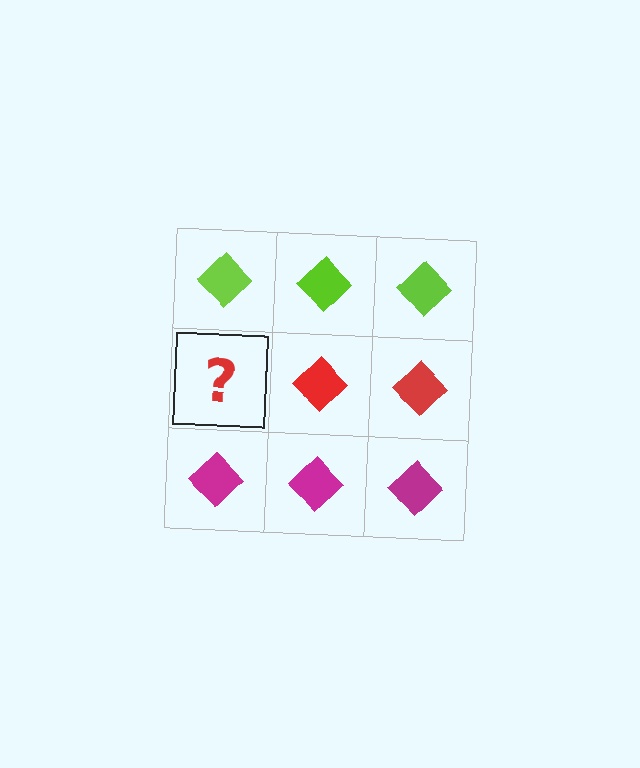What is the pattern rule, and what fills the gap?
The rule is that each row has a consistent color. The gap should be filled with a red diamond.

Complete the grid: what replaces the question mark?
The question mark should be replaced with a red diamond.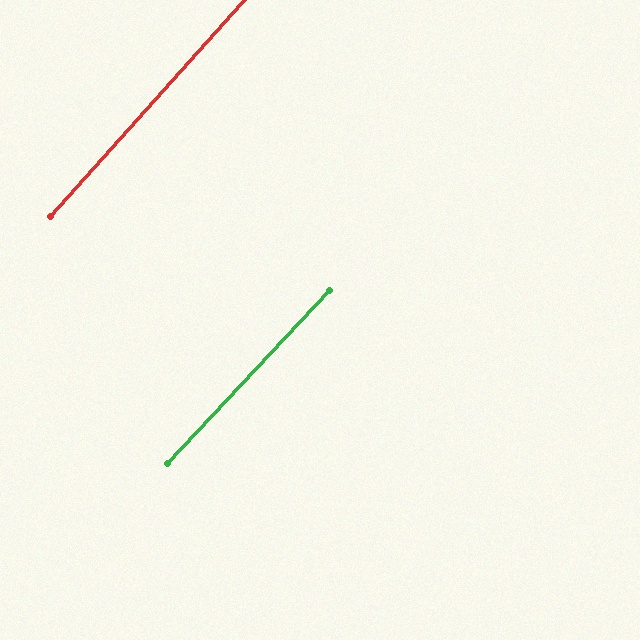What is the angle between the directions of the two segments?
Approximately 1 degree.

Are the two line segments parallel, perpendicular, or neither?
Parallel — their directions differ by only 1.2°.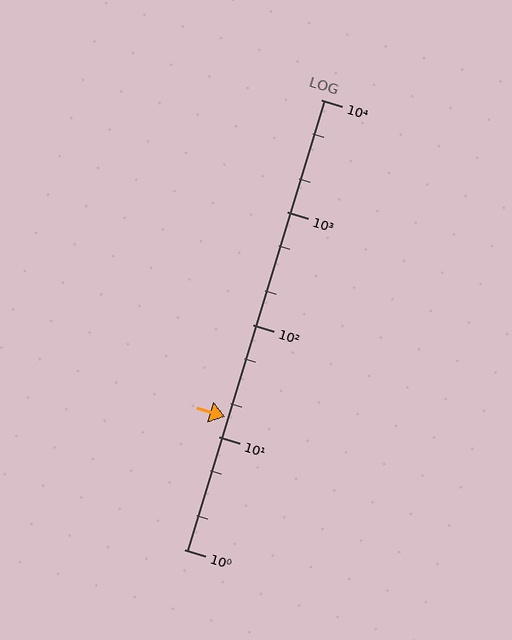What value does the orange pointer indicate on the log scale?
The pointer indicates approximately 15.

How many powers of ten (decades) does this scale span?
The scale spans 4 decades, from 1 to 10000.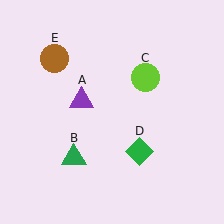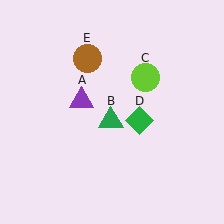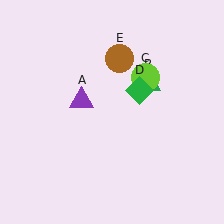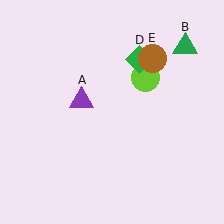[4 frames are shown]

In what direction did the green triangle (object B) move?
The green triangle (object B) moved up and to the right.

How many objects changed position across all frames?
3 objects changed position: green triangle (object B), green diamond (object D), brown circle (object E).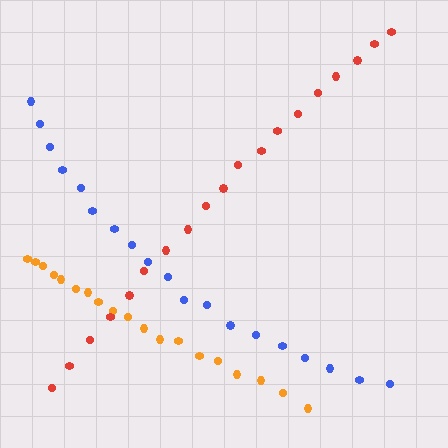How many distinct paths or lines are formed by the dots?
There are 3 distinct paths.